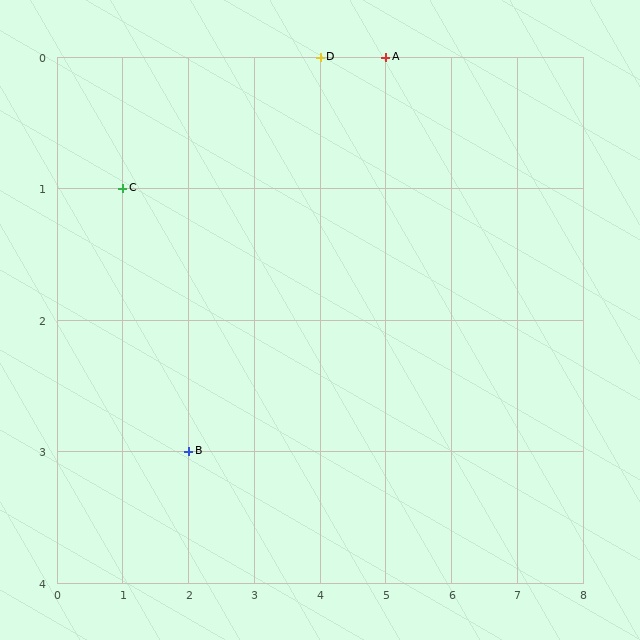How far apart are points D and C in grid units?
Points D and C are 3 columns and 1 row apart (about 3.2 grid units diagonally).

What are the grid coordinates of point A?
Point A is at grid coordinates (5, 0).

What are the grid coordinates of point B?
Point B is at grid coordinates (2, 3).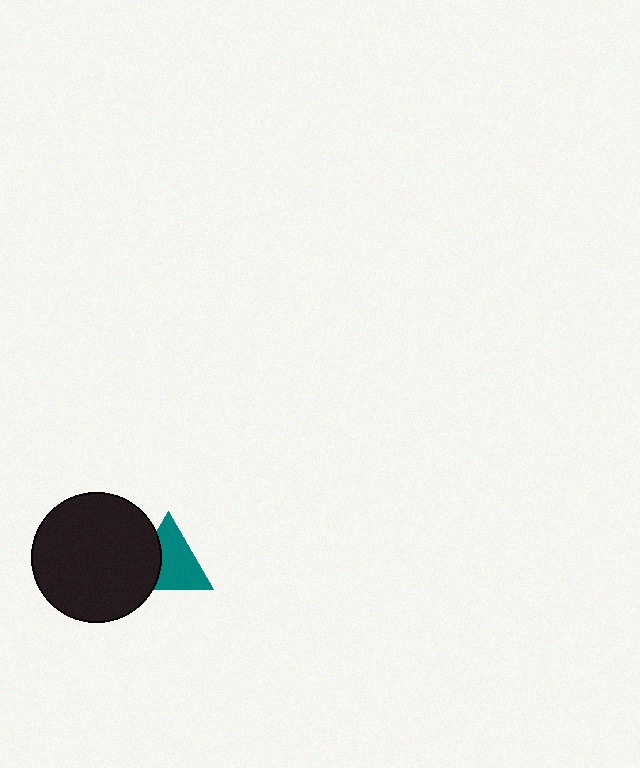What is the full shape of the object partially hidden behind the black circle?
The partially hidden object is a teal triangle.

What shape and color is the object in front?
The object in front is a black circle.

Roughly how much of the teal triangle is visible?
Most of it is visible (roughly 67%).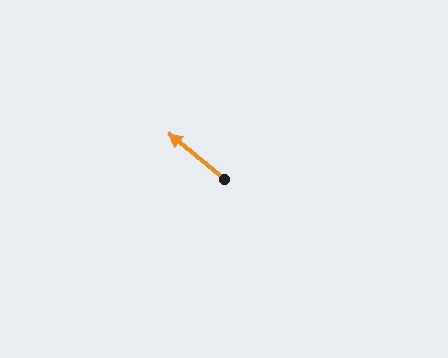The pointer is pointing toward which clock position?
Roughly 10 o'clock.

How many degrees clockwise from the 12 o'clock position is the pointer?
Approximately 309 degrees.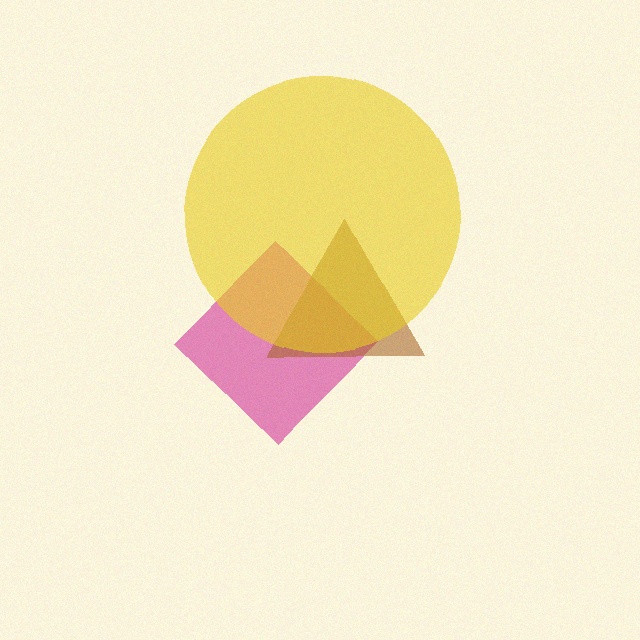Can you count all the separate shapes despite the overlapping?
Yes, there are 3 separate shapes.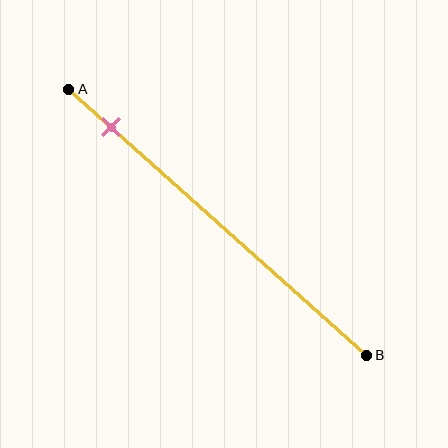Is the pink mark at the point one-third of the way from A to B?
No, the mark is at about 15% from A, not at the 33% one-third point.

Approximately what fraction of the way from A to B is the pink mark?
The pink mark is approximately 15% of the way from A to B.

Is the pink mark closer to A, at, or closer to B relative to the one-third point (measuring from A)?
The pink mark is closer to point A than the one-third point of segment AB.